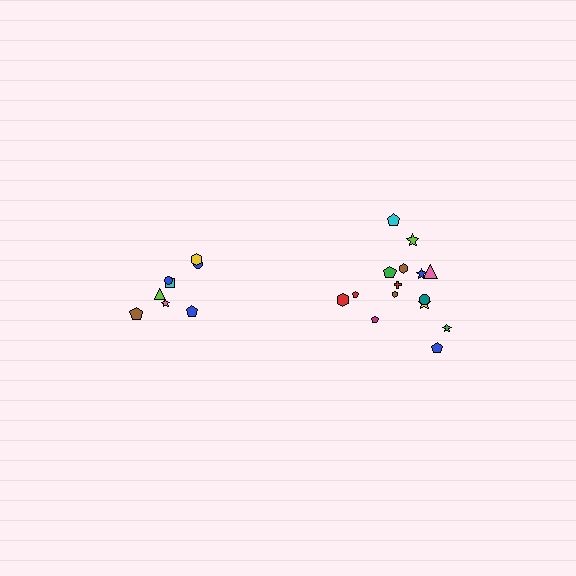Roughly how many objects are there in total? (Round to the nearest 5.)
Roughly 25 objects in total.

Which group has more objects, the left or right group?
The right group.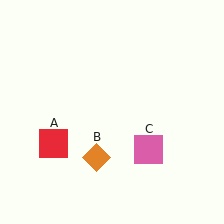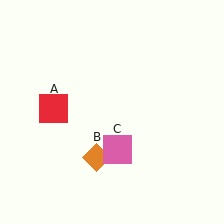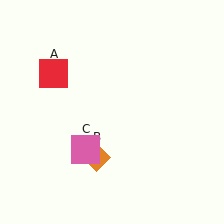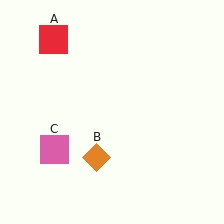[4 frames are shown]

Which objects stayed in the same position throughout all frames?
Orange diamond (object B) remained stationary.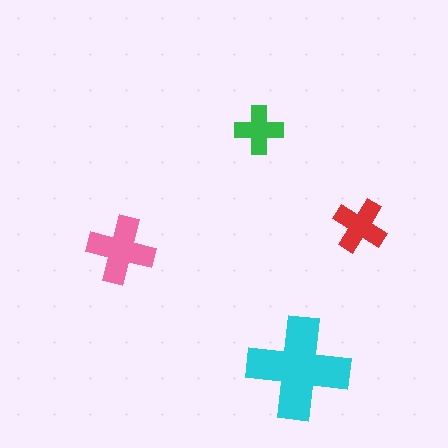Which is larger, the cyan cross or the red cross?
The cyan one.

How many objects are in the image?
There are 4 objects in the image.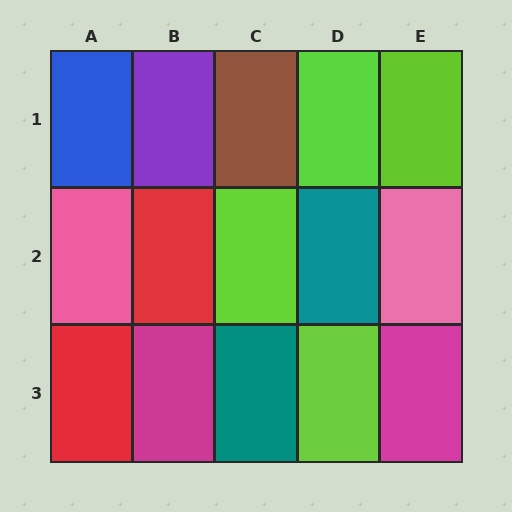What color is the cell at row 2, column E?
Pink.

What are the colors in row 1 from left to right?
Blue, purple, brown, lime, lime.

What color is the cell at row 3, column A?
Red.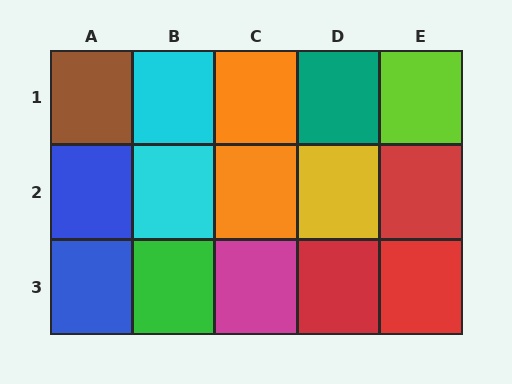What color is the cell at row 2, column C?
Orange.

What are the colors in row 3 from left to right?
Blue, green, magenta, red, red.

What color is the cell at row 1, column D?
Teal.